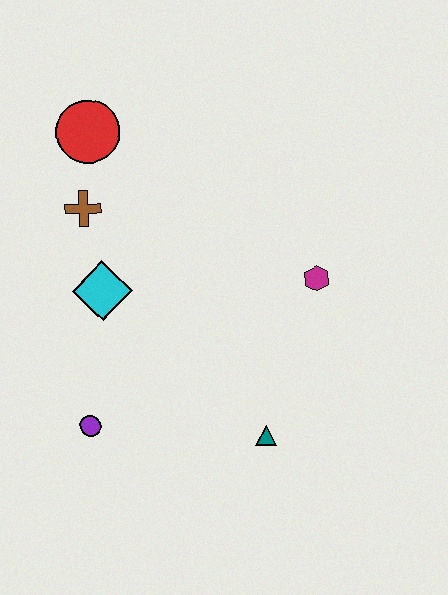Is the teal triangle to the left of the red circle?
No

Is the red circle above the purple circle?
Yes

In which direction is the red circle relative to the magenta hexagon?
The red circle is to the left of the magenta hexagon.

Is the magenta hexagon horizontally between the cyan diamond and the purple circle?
No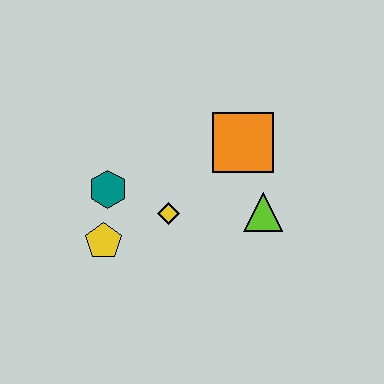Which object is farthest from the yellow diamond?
The orange square is farthest from the yellow diamond.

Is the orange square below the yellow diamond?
No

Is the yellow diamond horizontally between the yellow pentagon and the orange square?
Yes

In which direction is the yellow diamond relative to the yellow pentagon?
The yellow diamond is to the right of the yellow pentagon.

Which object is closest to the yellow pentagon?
The teal hexagon is closest to the yellow pentagon.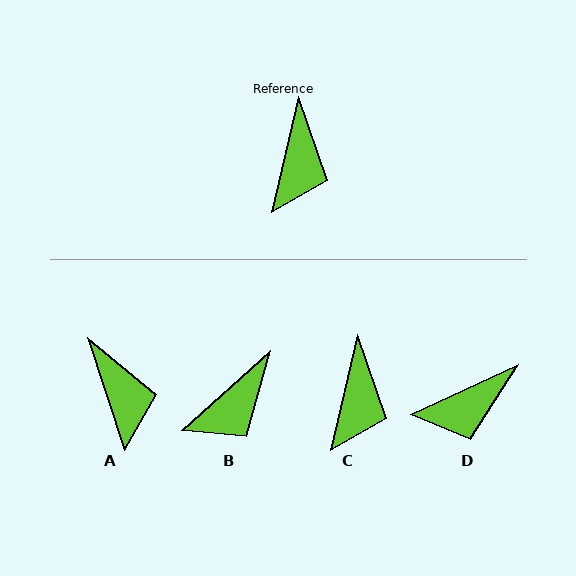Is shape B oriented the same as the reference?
No, it is off by about 35 degrees.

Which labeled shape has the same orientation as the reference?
C.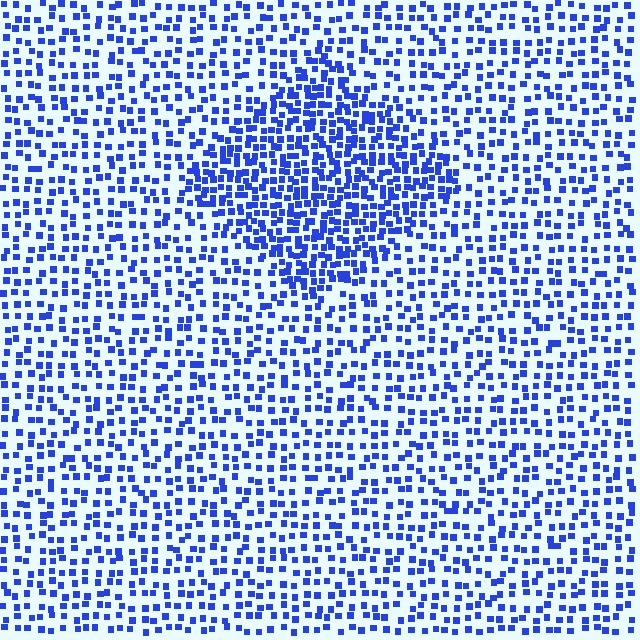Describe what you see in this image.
The image contains small blue elements arranged at two different densities. A diamond-shaped region is visible where the elements are more densely packed than the surrounding area.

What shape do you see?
I see a diamond.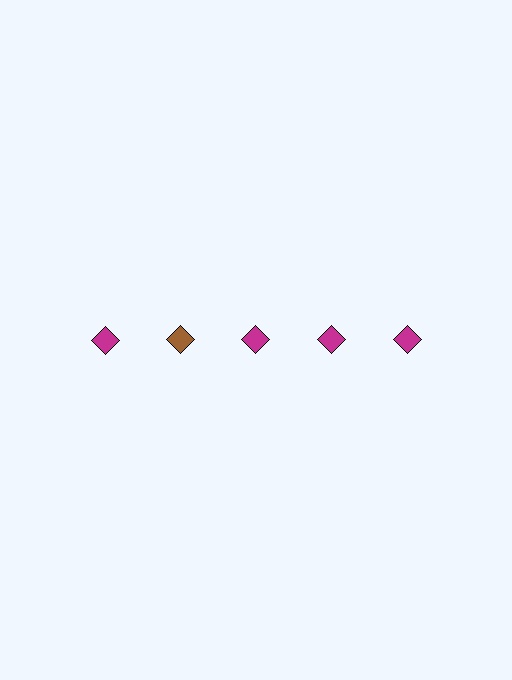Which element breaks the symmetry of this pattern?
The brown diamond in the top row, second from left column breaks the symmetry. All other shapes are magenta diamonds.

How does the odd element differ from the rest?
It has a different color: brown instead of magenta.